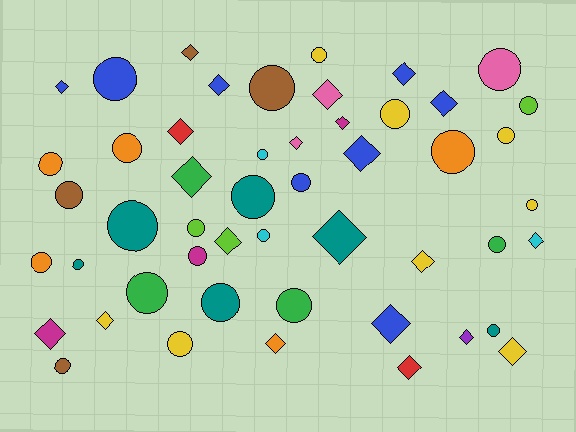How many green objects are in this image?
There are 4 green objects.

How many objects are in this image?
There are 50 objects.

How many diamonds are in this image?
There are 22 diamonds.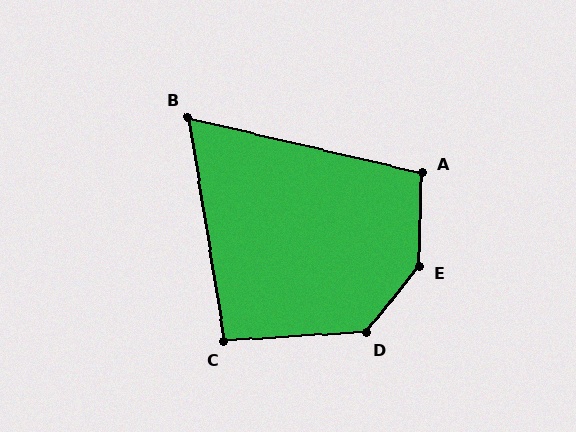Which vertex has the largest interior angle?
E, at approximately 143 degrees.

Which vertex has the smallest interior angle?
B, at approximately 68 degrees.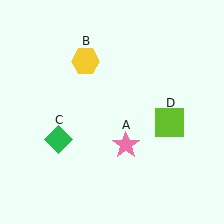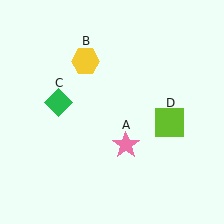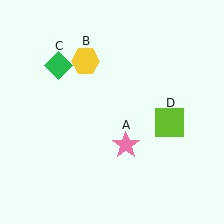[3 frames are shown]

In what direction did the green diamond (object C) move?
The green diamond (object C) moved up.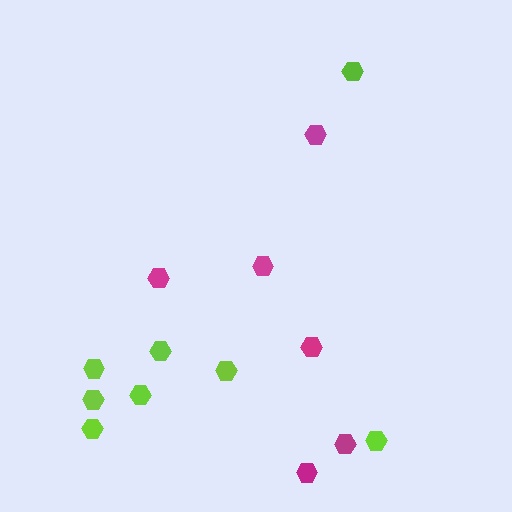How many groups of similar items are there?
There are 2 groups: one group of magenta hexagons (6) and one group of lime hexagons (8).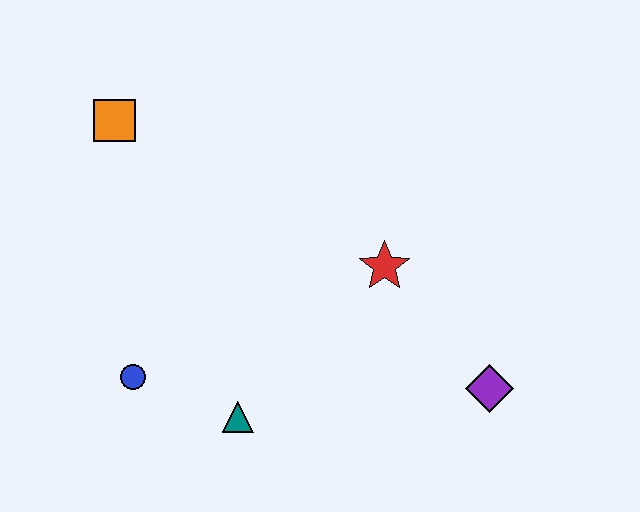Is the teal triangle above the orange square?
No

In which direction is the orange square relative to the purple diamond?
The orange square is to the left of the purple diamond.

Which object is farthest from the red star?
The orange square is farthest from the red star.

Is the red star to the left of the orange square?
No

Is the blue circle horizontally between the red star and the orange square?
Yes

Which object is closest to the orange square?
The blue circle is closest to the orange square.